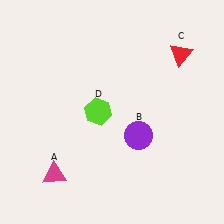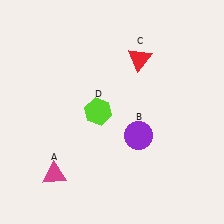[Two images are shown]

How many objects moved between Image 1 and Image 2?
1 object moved between the two images.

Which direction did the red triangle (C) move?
The red triangle (C) moved left.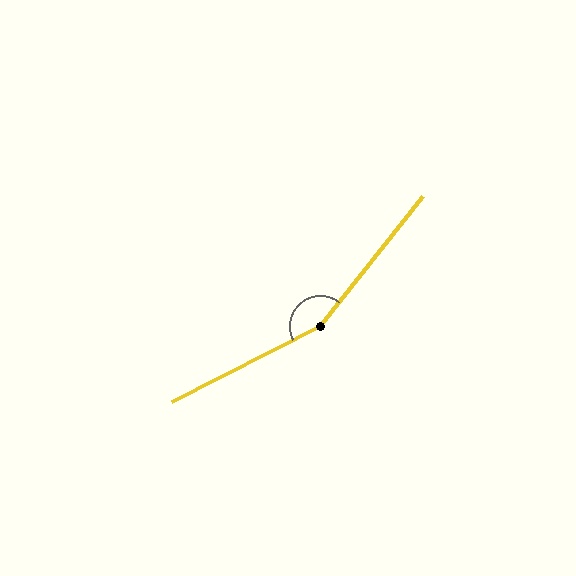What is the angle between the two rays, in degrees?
Approximately 155 degrees.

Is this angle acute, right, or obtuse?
It is obtuse.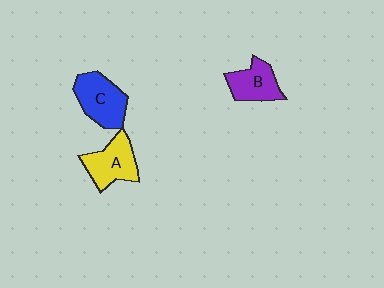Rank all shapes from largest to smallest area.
From largest to smallest: C (blue), A (yellow), B (purple).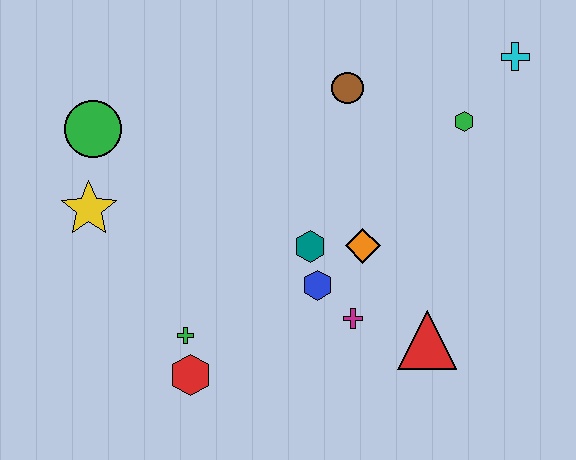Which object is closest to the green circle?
The yellow star is closest to the green circle.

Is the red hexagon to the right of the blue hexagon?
No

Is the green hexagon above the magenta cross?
Yes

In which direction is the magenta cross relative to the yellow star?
The magenta cross is to the right of the yellow star.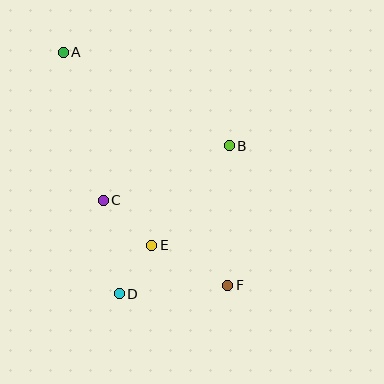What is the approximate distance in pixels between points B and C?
The distance between B and C is approximately 138 pixels.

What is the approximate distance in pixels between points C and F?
The distance between C and F is approximately 151 pixels.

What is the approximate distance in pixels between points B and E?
The distance between B and E is approximately 126 pixels.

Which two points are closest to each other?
Points D and E are closest to each other.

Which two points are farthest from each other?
Points A and F are farthest from each other.